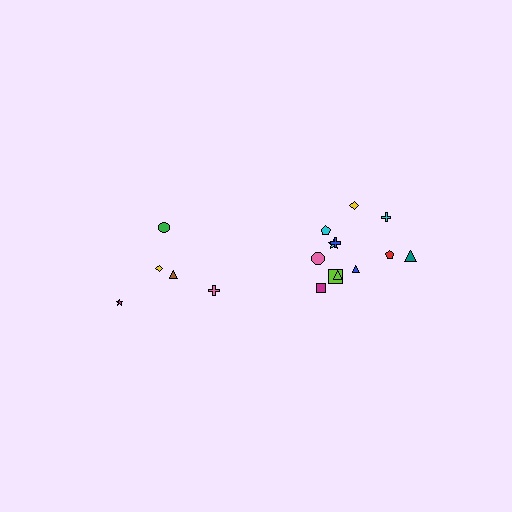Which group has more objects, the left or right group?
The right group.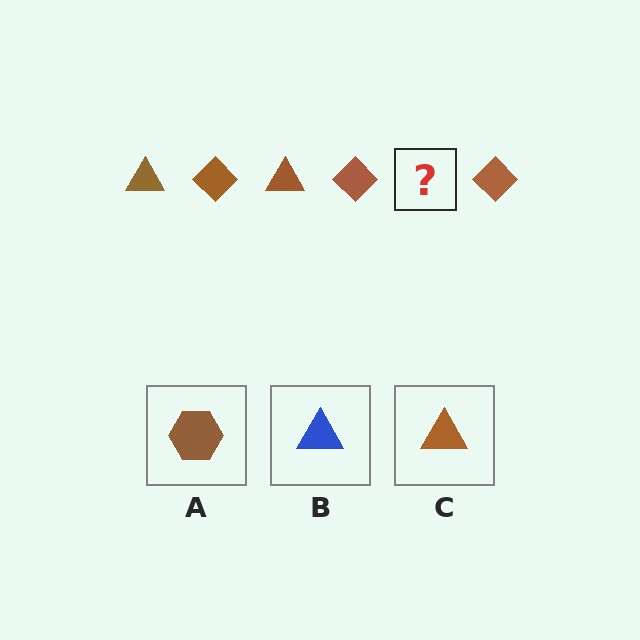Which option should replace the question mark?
Option C.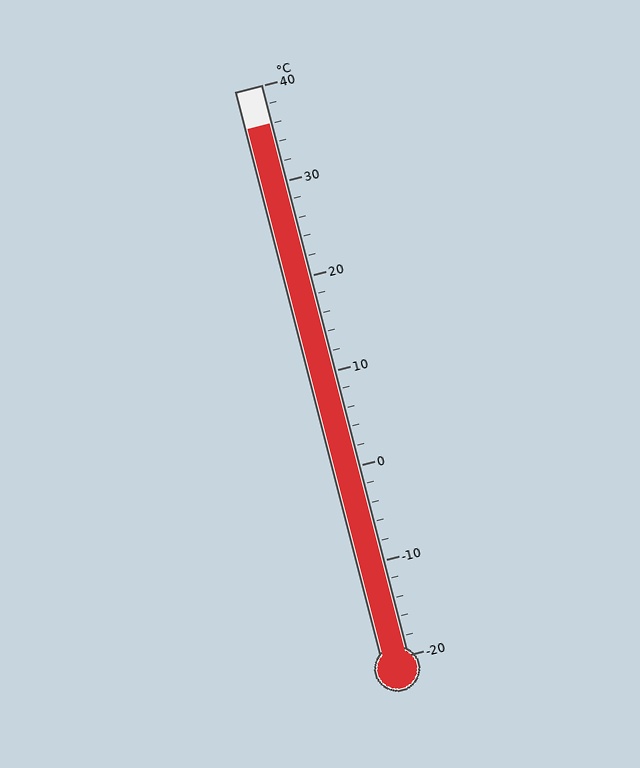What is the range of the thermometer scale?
The thermometer scale ranges from -20°C to 40°C.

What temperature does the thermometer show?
The thermometer shows approximately 36°C.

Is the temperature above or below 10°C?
The temperature is above 10°C.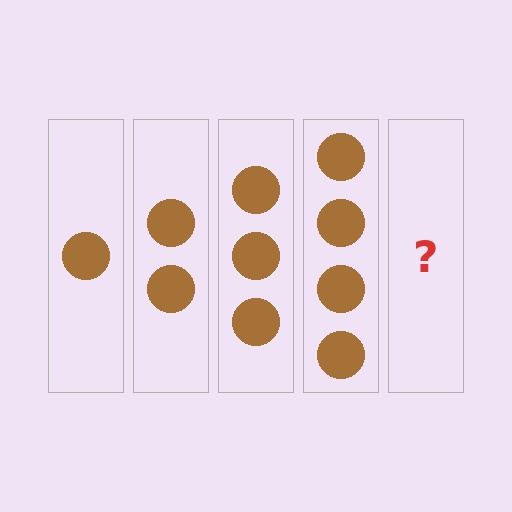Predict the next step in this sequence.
The next step is 5 circles.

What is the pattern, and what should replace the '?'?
The pattern is that each step adds one more circle. The '?' should be 5 circles.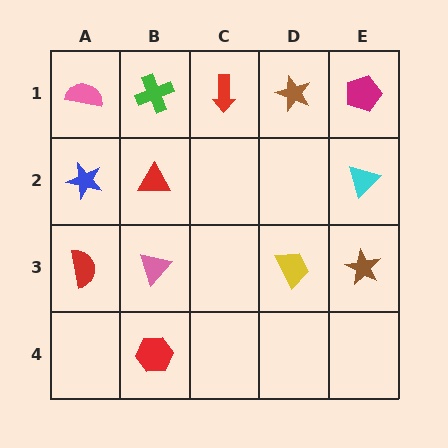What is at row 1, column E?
A magenta pentagon.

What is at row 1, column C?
A red arrow.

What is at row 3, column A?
A red semicircle.